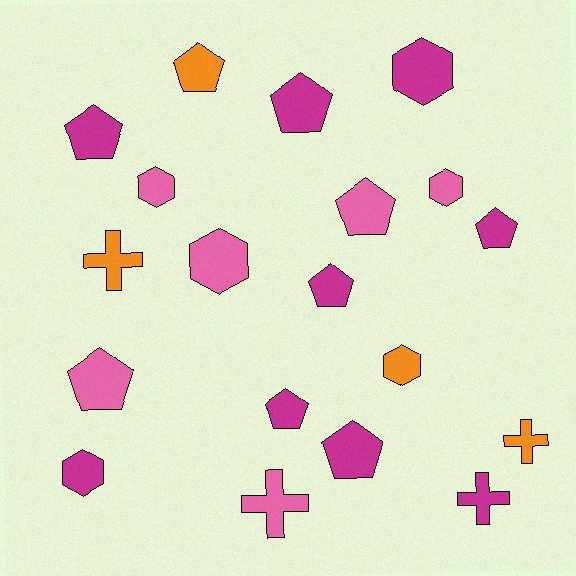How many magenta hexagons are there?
There are 2 magenta hexagons.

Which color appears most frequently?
Magenta, with 9 objects.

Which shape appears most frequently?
Pentagon, with 9 objects.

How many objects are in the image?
There are 19 objects.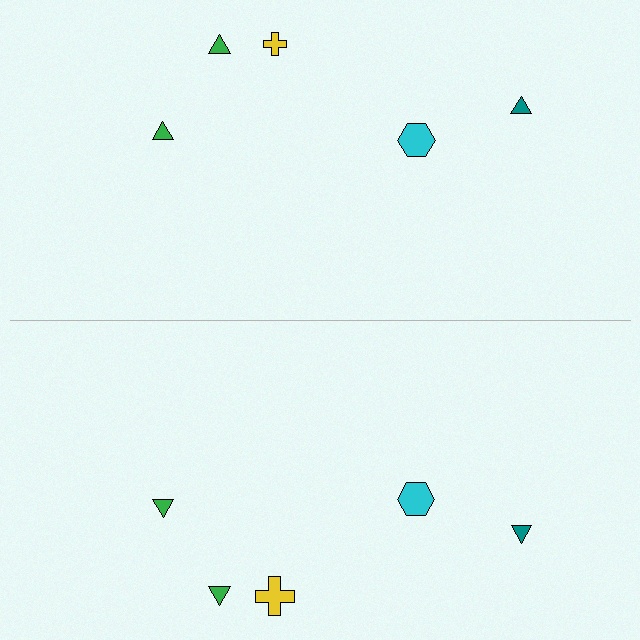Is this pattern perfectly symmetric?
No, the pattern is not perfectly symmetric. The yellow cross on the bottom side has a different size than its mirror counterpart.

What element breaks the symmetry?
The yellow cross on the bottom side has a different size than its mirror counterpart.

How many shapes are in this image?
There are 10 shapes in this image.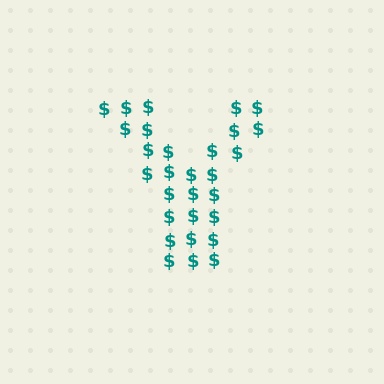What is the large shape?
The large shape is the letter Y.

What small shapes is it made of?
It is made of small dollar signs.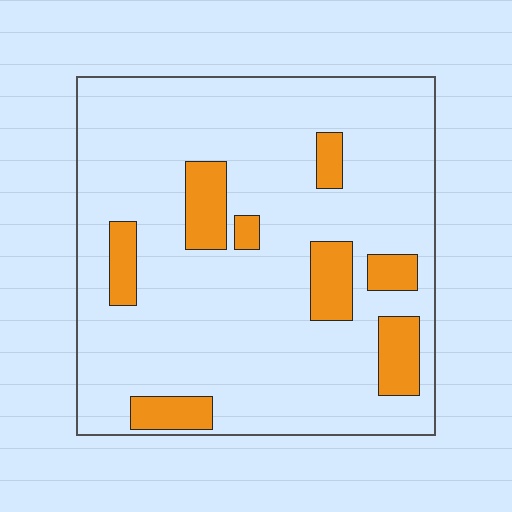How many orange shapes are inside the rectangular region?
8.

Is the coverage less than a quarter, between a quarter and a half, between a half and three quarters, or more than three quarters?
Less than a quarter.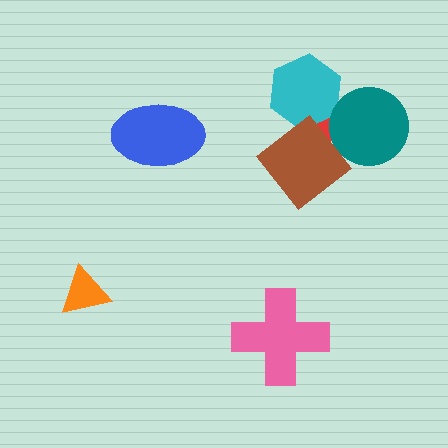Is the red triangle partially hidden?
Yes, it is partially covered by another shape.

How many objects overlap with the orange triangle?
0 objects overlap with the orange triangle.